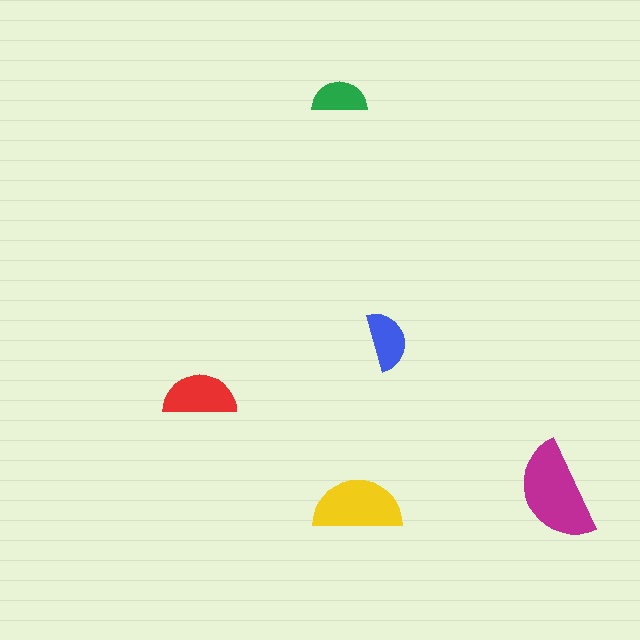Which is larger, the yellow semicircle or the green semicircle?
The yellow one.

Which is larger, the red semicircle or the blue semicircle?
The red one.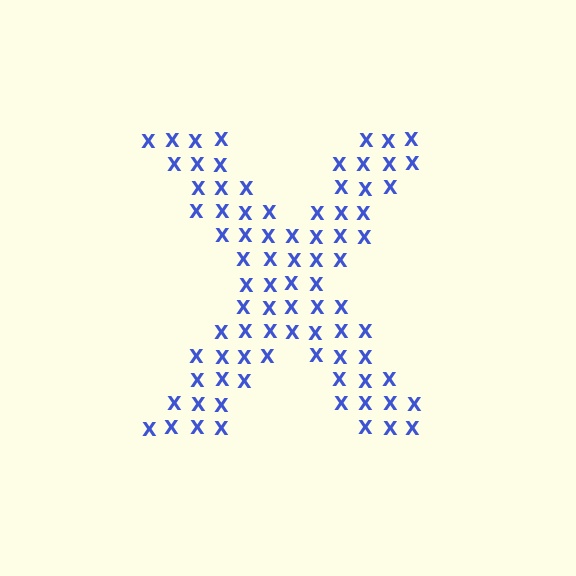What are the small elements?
The small elements are letter X's.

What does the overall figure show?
The overall figure shows the letter X.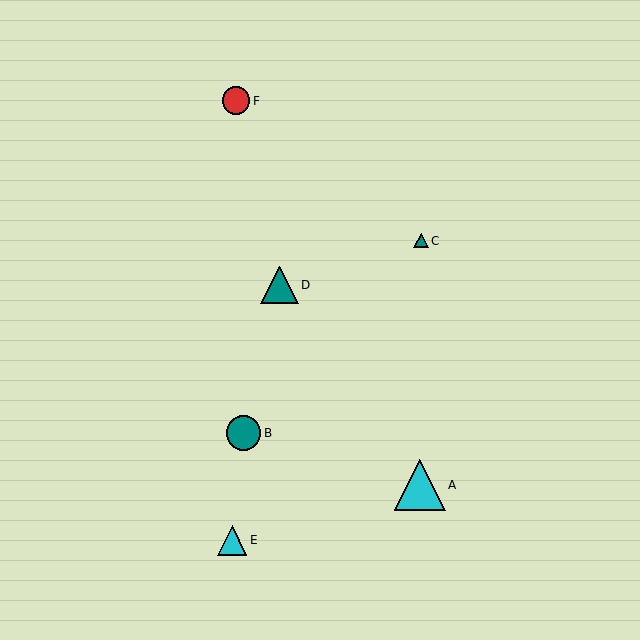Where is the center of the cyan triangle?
The center of the cyan triangle is at (232, 540).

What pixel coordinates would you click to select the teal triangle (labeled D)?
Click at (279, 285) to select the teal triangle D.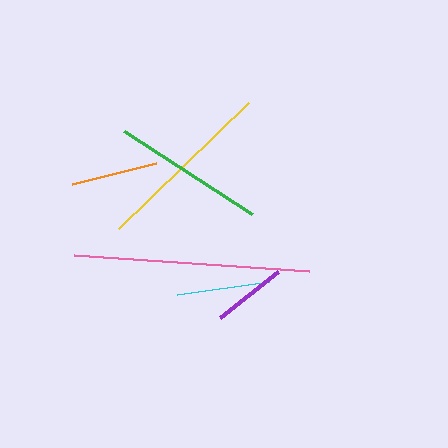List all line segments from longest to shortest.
From longest to shortest: pink, yellow, green, cyan, orange, purple.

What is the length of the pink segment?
The pink segment is approximately 236 pixels long.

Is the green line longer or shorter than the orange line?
The green line is longer than the orange line.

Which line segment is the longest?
The pink line is the longest at approximately 236 pixels.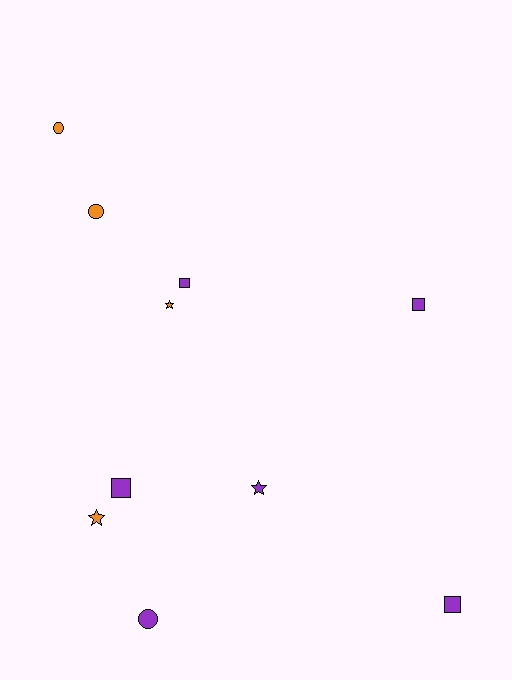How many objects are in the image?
There are 10 objects.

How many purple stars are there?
There is 1 purple star.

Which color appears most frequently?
Purple, with 6 objects.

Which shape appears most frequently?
Square, with 4 objects.